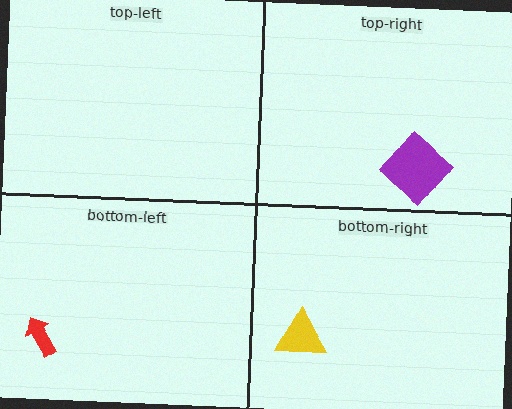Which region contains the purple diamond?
The top-right region.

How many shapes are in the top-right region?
1.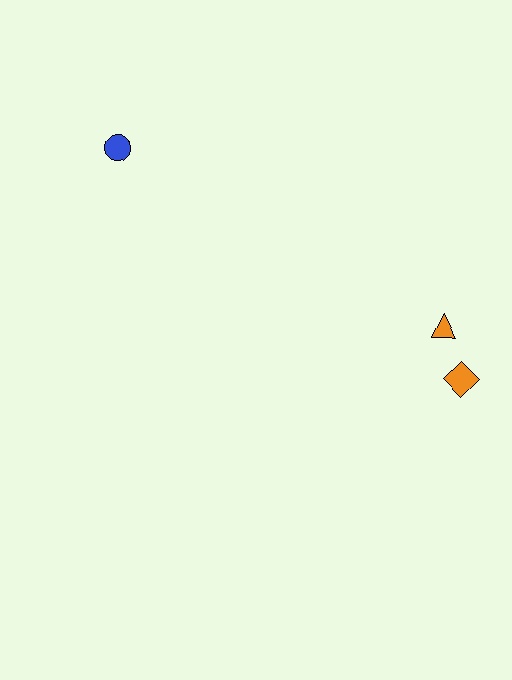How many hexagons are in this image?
There are no hexagons.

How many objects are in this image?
There are 3 objects.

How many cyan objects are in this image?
There are no cyan objects.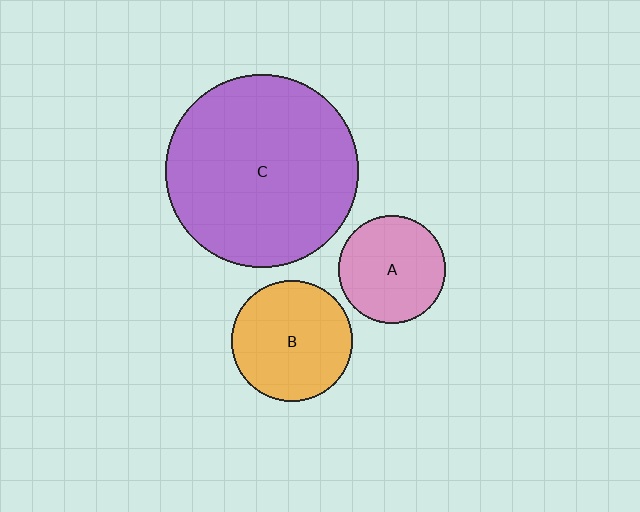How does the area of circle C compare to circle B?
Approximately 2.6 times.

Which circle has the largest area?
Circle C (purple).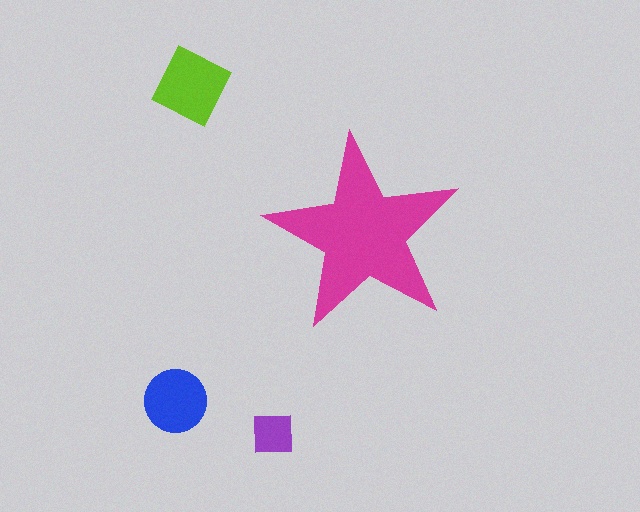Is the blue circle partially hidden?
No, the blue circle is fully visible.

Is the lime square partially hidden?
No, the lime square is fully visible.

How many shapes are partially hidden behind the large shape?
0 shapes are partially hidden.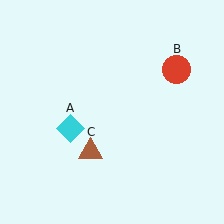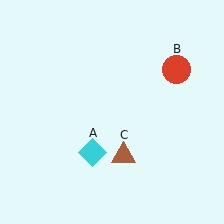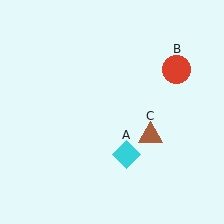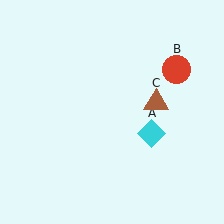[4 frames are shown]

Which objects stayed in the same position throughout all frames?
Red circle (object B) remained stationary.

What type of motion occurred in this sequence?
The cyan diamond (object A), brown triangle (object C) rotated counterclockwise around the center of the scene.